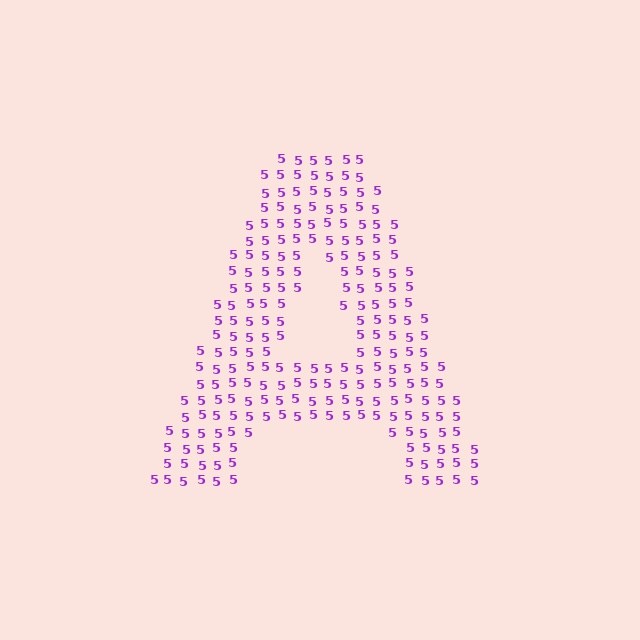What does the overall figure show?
The overall figure shows the letter A.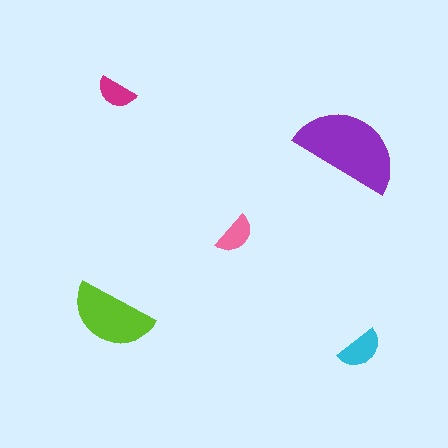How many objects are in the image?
There are 5 objects in the image.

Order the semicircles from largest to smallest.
the purple one, the lime one, the cyan one, the pink one, the magenta one.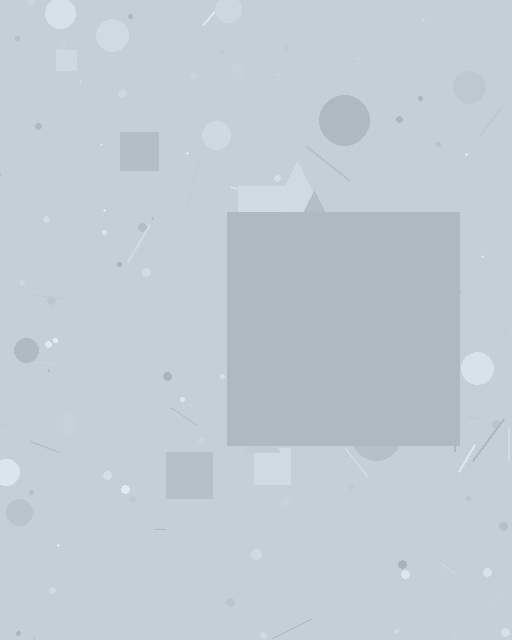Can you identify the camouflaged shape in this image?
The camouflaged shape is a square.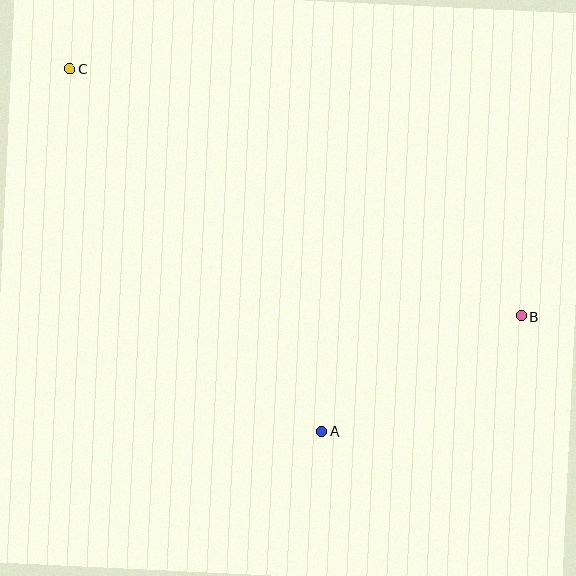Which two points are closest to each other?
Points A and B are closest to each other.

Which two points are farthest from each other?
Points B and C are farthest from each other.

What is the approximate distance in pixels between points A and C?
The distance between A and C is approximately 441 pixels.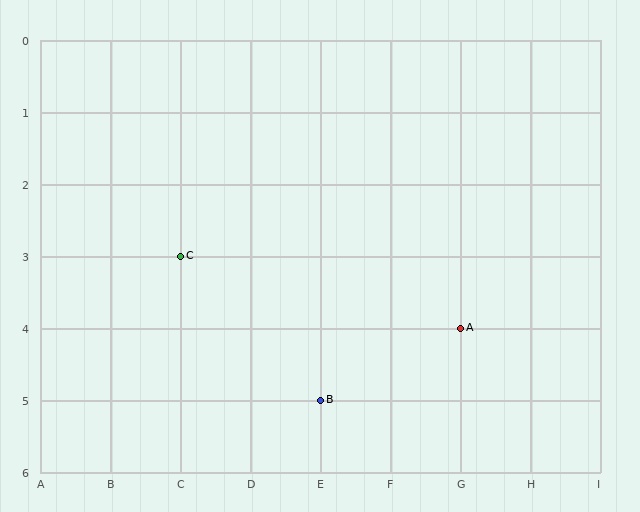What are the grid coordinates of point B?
Point B is at grid coordinates (E, 5).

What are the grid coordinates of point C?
Point C is at grid coordinates (C, 3).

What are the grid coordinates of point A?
Point A is at grid coordinates (G, 4).